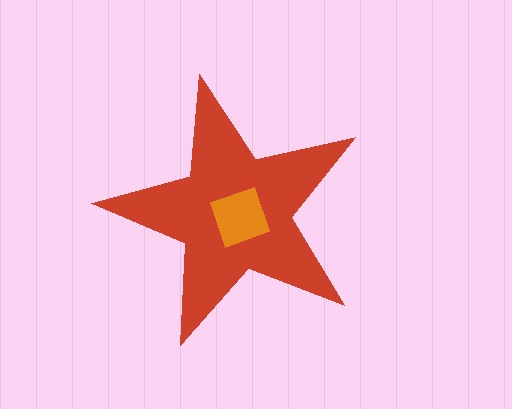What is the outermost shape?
The red star.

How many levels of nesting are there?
2.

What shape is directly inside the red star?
The orange square.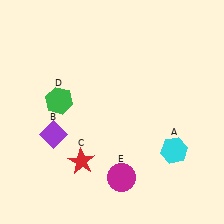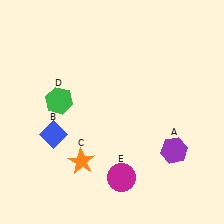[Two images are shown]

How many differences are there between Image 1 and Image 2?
There are 3 differences between the two images.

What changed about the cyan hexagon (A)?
In Image 1, A is cyan. In Image 2, it changed to purple.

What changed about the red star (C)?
In Image 1, C is red. In Image 2, it changed to orange.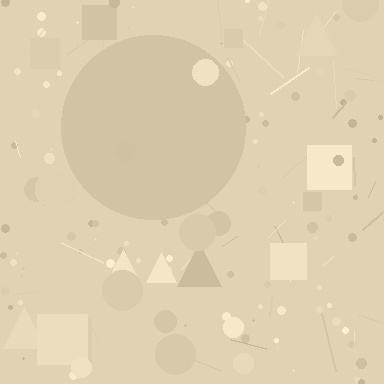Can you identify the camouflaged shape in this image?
The camouflaged shape is a circle.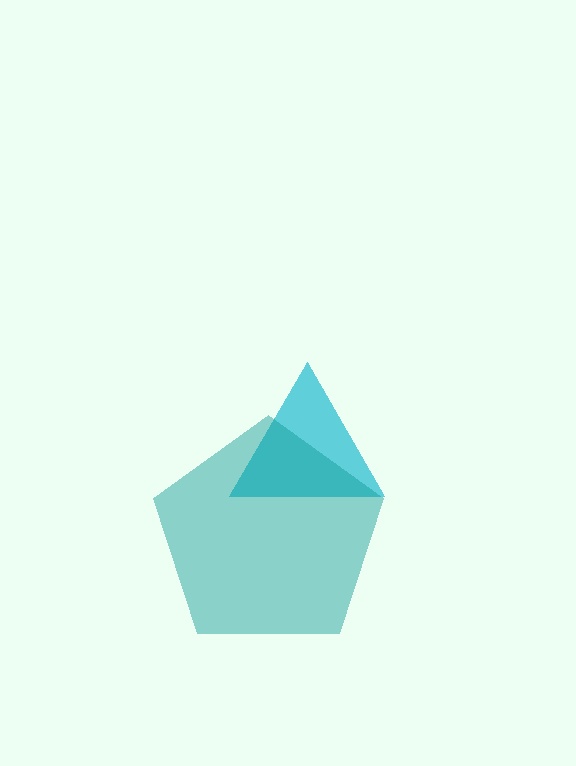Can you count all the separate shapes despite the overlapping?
Yes, there are 2 separate shapes.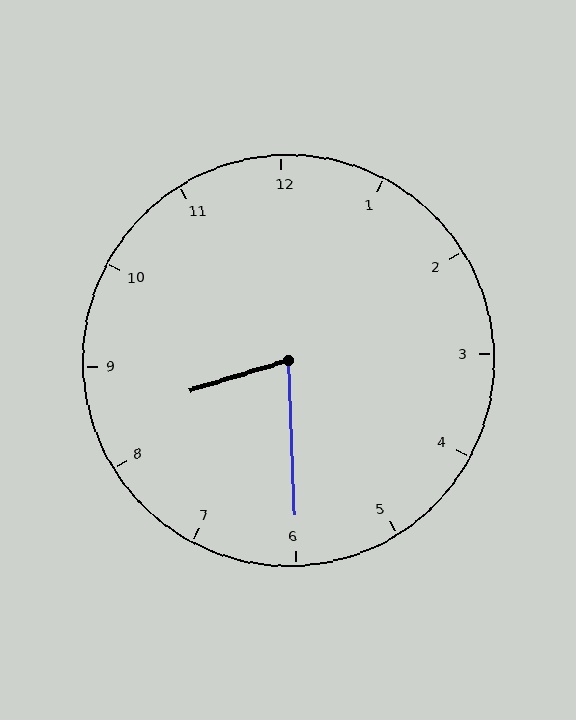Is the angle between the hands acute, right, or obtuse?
It is acute.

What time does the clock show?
8:30.